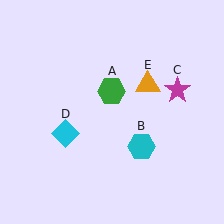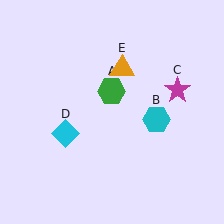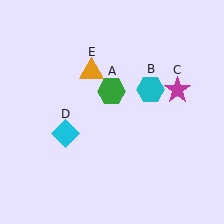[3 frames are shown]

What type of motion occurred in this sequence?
The cyan hexagon (object B), orange triangle (object E) rotated counterclockwise around the center of the scene.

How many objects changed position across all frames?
2 objects changed position: cyan hexagon (object B), orange triangle (object E).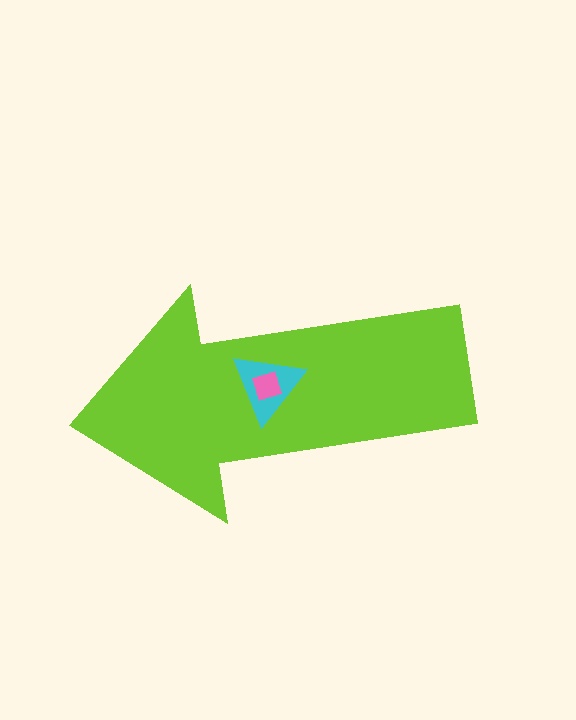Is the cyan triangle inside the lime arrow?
Yes.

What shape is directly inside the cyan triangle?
The pink diamond.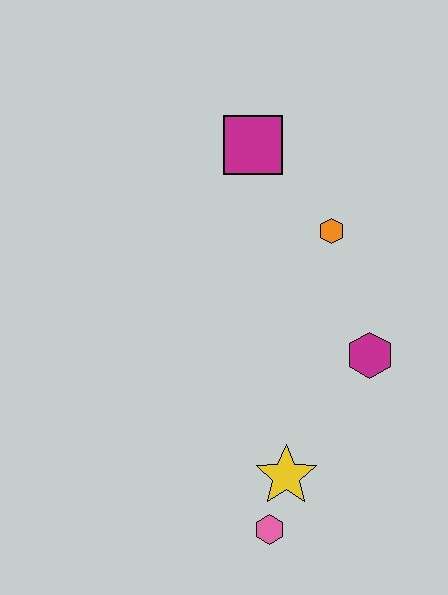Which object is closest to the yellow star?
The pink hexagon is closest to the yellow star.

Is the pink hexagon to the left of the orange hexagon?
Yes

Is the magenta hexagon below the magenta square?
Yes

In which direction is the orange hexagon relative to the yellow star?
The orange hexagon is above the yellow star.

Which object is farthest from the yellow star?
The magenta square is farthest from the yellow star.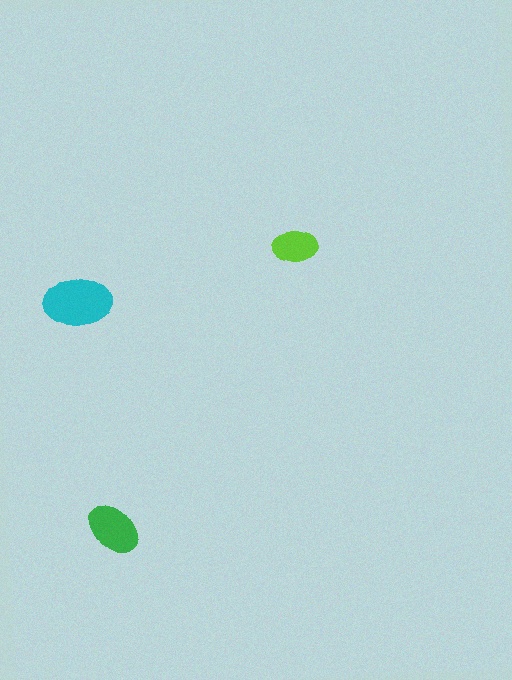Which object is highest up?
The lime ellipse is topmost.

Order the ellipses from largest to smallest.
the cyan one, the green one, the lime one.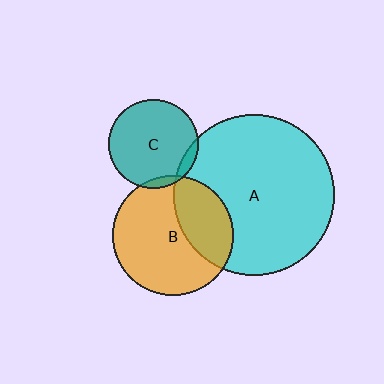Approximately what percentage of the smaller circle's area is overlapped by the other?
Approximately 5%.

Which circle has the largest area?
Circle A (cyan).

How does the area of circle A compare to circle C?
Approximately 3.2 times.